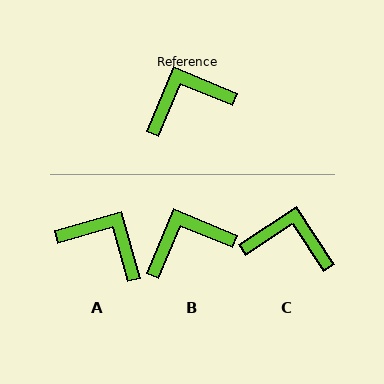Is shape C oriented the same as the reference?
No, it is off by about 34 degrees.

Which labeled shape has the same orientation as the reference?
B.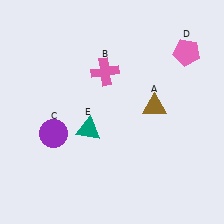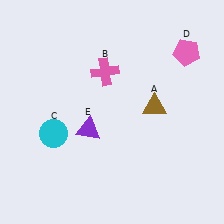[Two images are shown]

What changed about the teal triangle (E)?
In Image 1, E is teal. In Image 2, it changed to purple.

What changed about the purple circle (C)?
In Image 1, C is purple. In Image 2, it changed to cyan.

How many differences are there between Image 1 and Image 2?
There are 2 differences between the two images.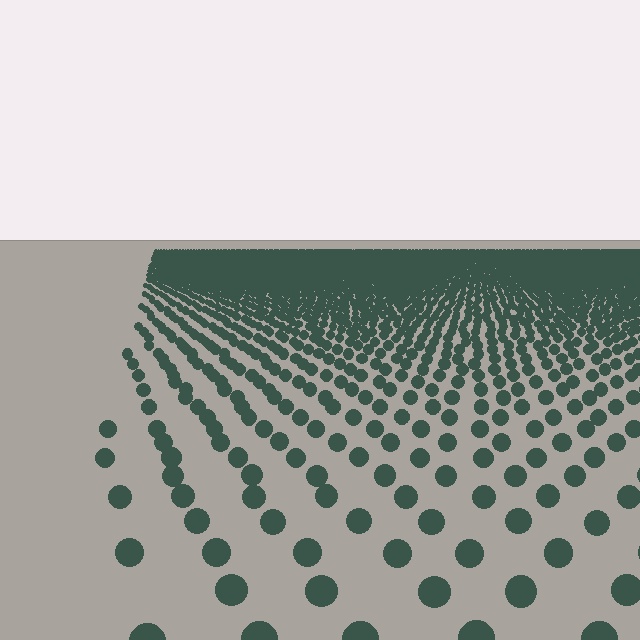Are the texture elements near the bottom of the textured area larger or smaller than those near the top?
Larger. Near the bottom, elements are closer to the viewer and appear at a bigger on-screen size.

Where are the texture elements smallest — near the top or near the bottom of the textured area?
Near the top.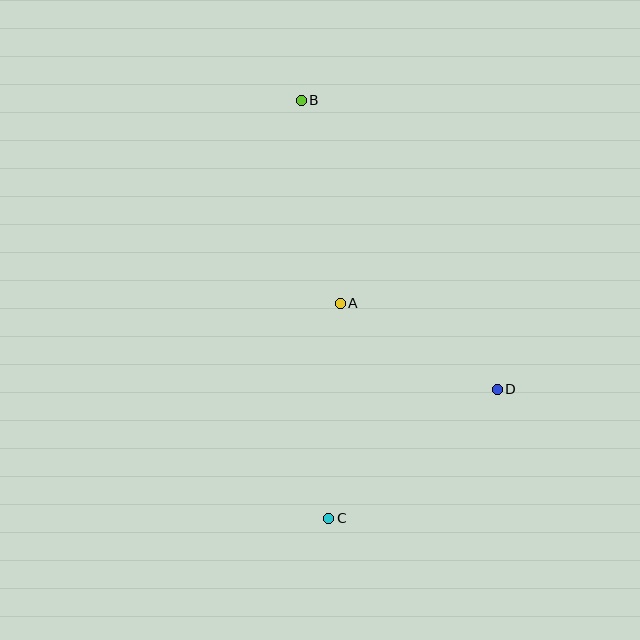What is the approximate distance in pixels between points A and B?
The distance between A and B is approximately 207 pixels.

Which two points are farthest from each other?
Points B and C are farthest from each other.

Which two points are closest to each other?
Points A and D are closest to each other.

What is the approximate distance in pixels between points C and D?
The distance between C and D is approximately 212 pixels.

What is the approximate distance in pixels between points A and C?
The distance between A and C is approximately 215 pixels.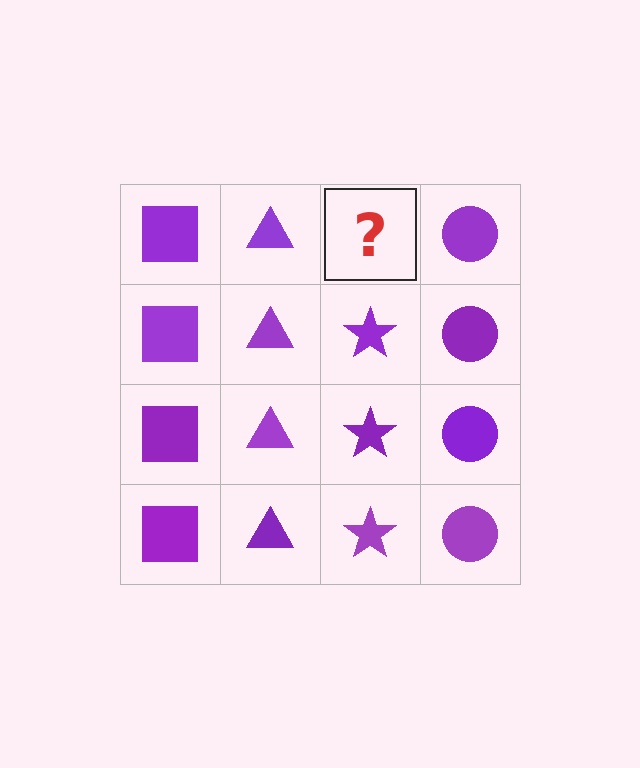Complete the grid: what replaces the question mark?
The question mark should be replaced with a purple star.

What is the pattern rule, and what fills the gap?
The rule is that each column has a consistent shape. The gap should be filled with a purple star.